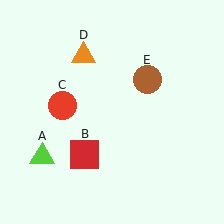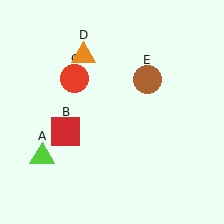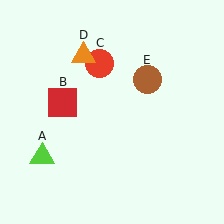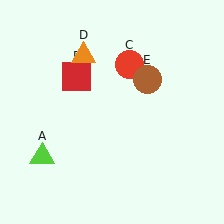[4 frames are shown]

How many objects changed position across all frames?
2 objects changed position: red square (object B), red circle (object C).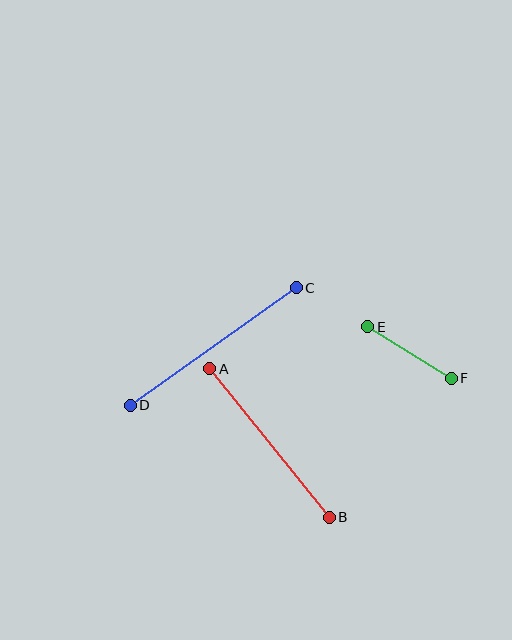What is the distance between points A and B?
The distance is approximately 191 pixels.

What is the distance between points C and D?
The distance is approximately 203 pixels.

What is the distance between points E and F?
The distance is approximately 98 pixels.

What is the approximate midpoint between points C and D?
The midpoint is at approximately (213, 347) pixels.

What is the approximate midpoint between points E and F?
The midpoint is at approximately (410, 353) pixels.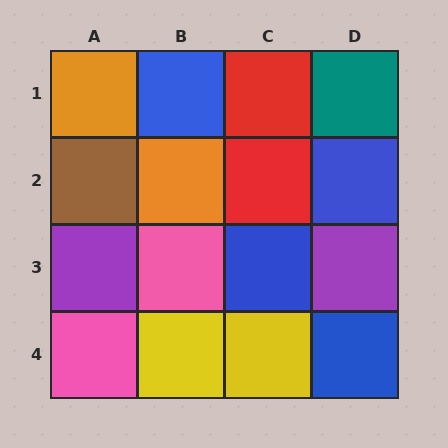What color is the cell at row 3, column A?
Purple.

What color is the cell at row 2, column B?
Orange.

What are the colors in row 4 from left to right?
Pink, yellow, yellow, blue.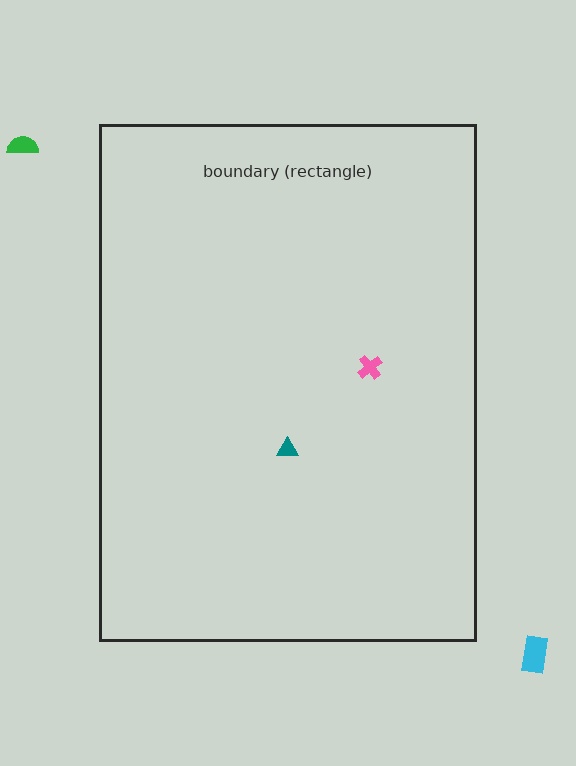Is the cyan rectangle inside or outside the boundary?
Outside.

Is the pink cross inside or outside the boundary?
Inside.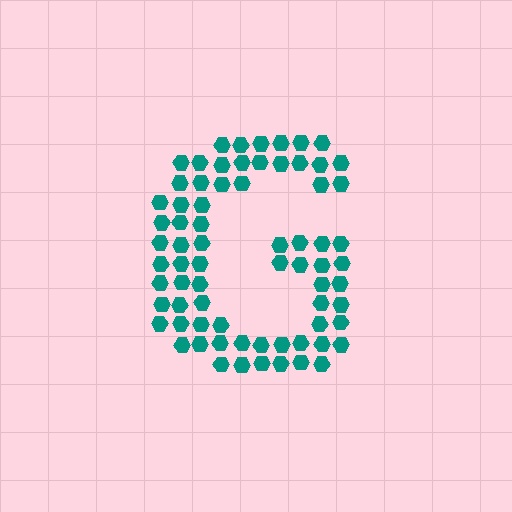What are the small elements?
The small elements are hexagons.